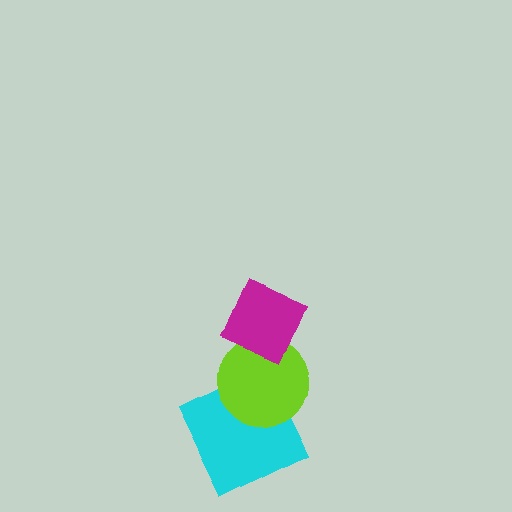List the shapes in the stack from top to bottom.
From top to bottom: the magenta diamond, the lime circle, the cyan square.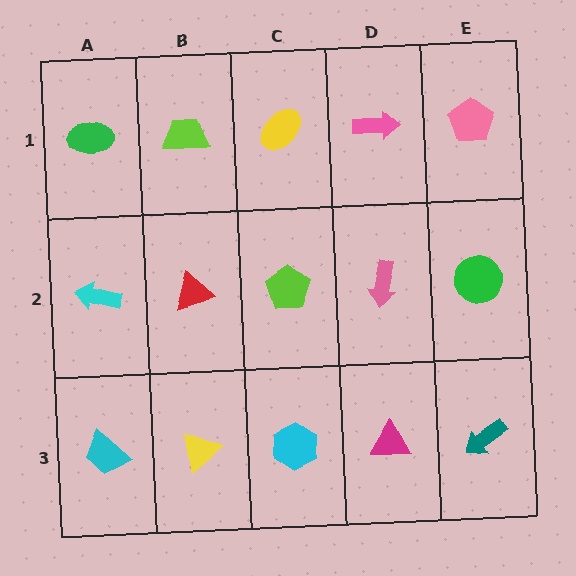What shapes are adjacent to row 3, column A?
A cyan arrow (row 2, column A), a yellow triangle (row 3, column B).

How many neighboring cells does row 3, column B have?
3.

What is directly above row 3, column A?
A cyan arrow.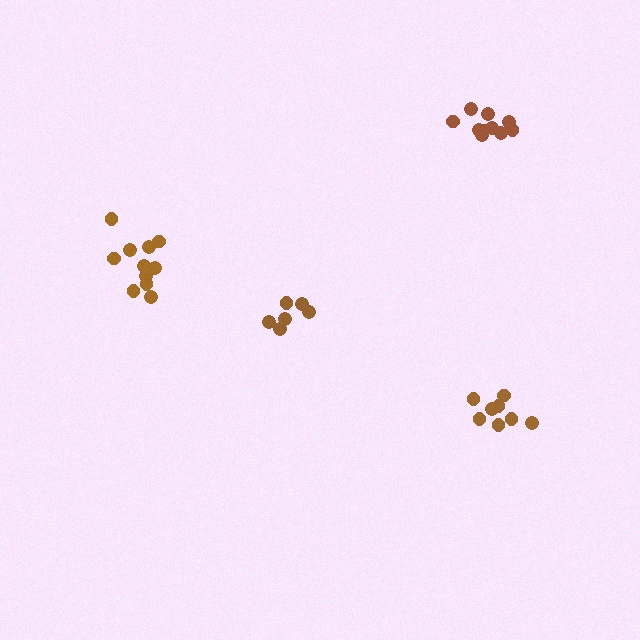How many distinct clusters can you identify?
There are 4 distinct clusters.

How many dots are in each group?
Group 1: 6 dots, Group 2: 8 dots, Group 3: 11 dots, Group 4: 10 dots (35 total).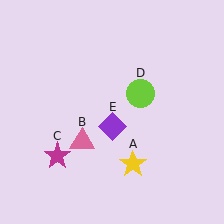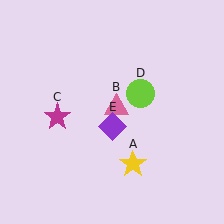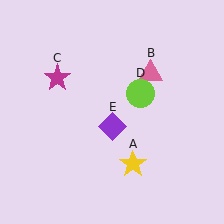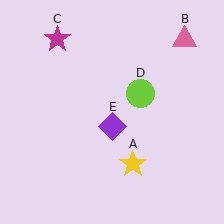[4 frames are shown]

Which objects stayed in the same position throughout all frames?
Yellow star (object A) and lime circle (object D) and purple diamond (object E) remained stationary.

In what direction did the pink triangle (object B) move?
The pink triangle (object B) moved up and to the right.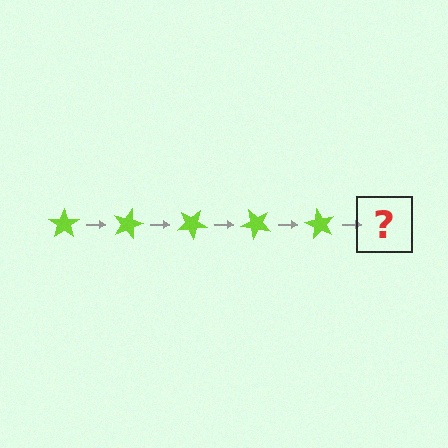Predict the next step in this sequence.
The next step is a lime star rotated 75 degrees.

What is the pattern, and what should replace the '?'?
The pattern is that the star rotates 15 degrees each step. The '?' should be a lime star rotated 75 degrees.